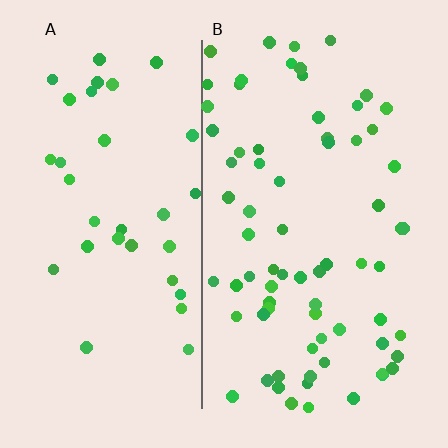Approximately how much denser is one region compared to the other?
Approximately 2.1× — region B over region A.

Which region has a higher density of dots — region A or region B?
B (the right).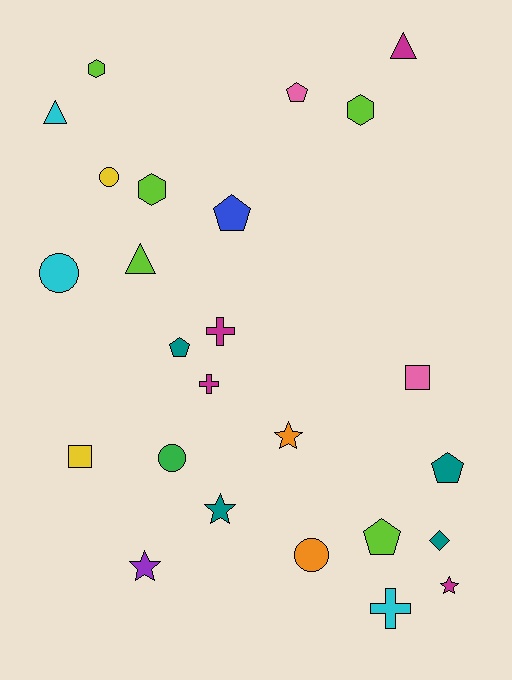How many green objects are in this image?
There is 1 green object.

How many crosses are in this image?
There are 3 crosses.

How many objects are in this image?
There are 25 objects.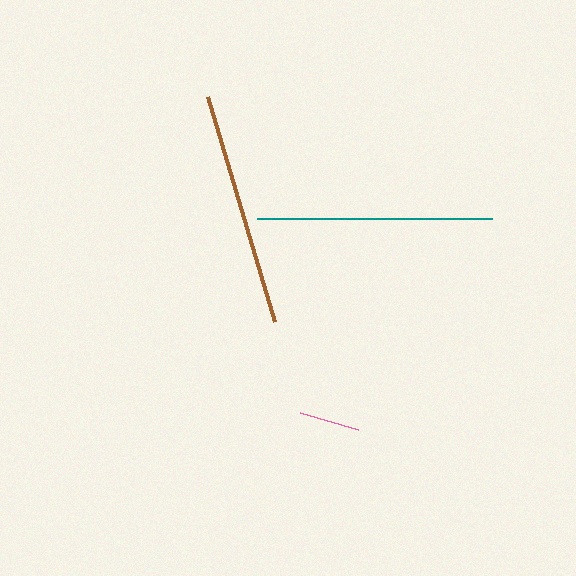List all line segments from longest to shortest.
From longest to shortest: teal, brown, pink.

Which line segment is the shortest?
The pink line is the shortest at approximately 61 pixels.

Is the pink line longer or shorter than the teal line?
The teal line is longer than the pink line.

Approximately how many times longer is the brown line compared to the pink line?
The brown line is approximately 3.9 times the length of the pink line.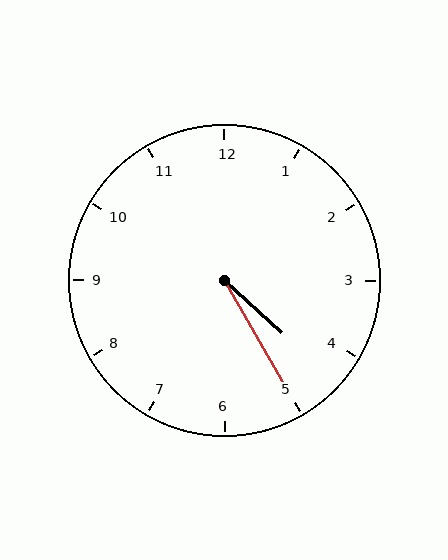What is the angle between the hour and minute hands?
Approximately 18 degrees.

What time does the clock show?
4:25.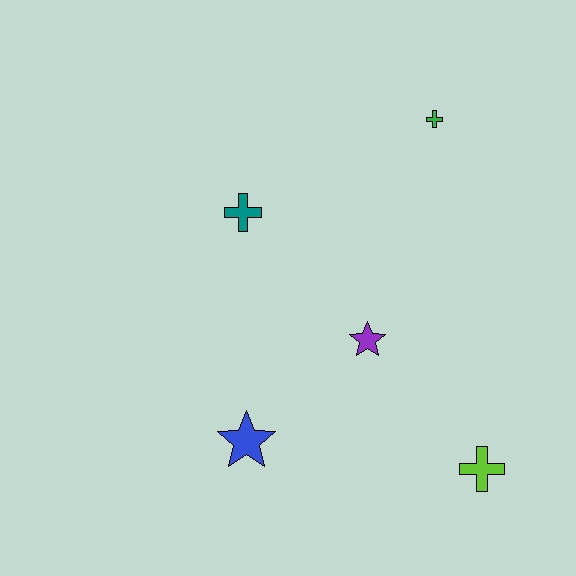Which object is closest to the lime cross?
The purple star is closest to the lime cross.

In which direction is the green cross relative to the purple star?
The green cross is above the purple star.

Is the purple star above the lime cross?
Yes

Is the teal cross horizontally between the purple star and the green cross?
No